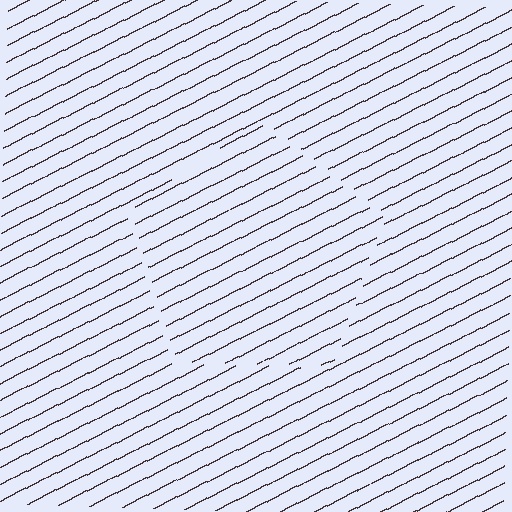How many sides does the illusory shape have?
5 sides — the line-ends trace a pentagon.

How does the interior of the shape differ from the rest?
The interior of the shape contains the same grating, shifted by half a period — the contour is defined by the phase discontinuity where line-ends from the inner and outer gratings abut.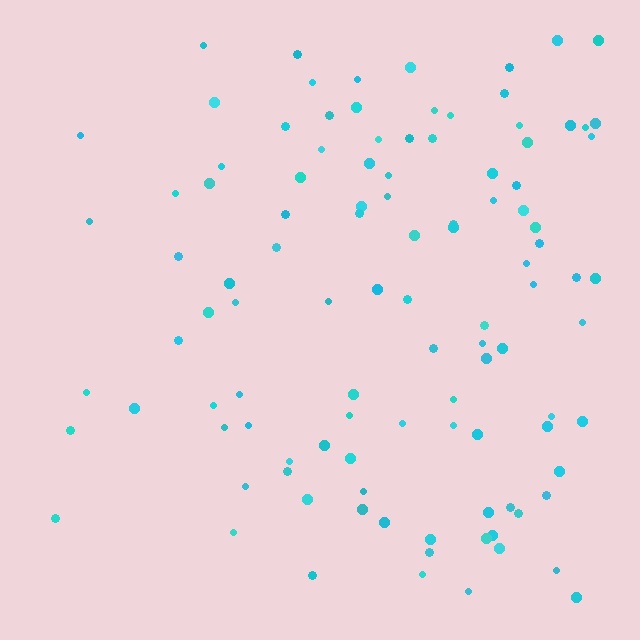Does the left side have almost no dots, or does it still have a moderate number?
Still a moderate number, just noticeably fewer than the right.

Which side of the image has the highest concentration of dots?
The right.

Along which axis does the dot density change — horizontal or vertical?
Horizontal.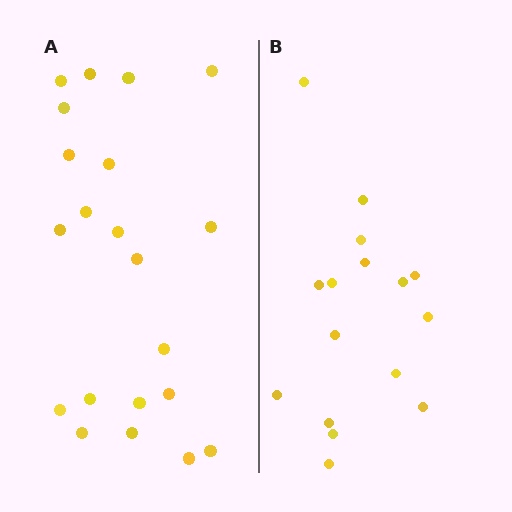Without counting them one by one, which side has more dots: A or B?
Region A (the left region) has more dots.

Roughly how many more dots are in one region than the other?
Region A has about 5 more dots than region B.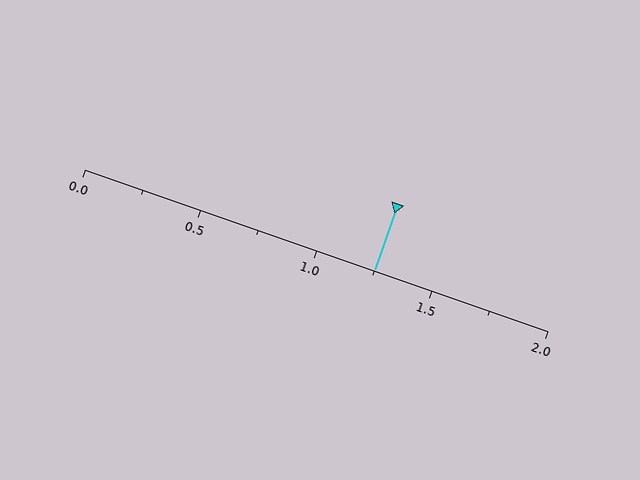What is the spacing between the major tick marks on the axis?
The major ticks are spaced 0.5 apart.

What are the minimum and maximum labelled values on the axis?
The axis runs from 0.0 to 2.0.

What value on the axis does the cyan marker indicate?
The marker indicates approximately 1.25.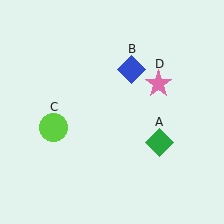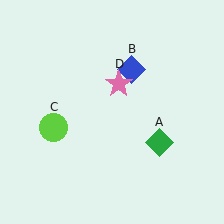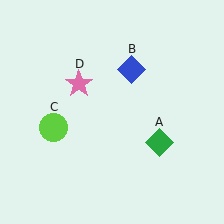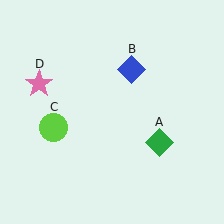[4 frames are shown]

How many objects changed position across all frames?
1 object changed position: pink star (object D).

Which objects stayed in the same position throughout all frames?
Green diamond (object A) and blue diamond (object B) and lime circle (object C) remained stationary.